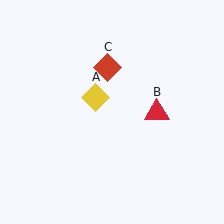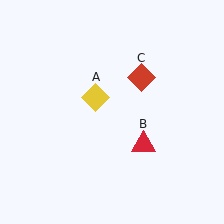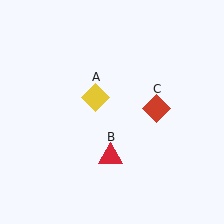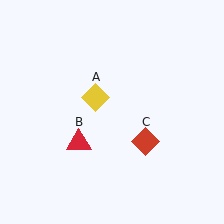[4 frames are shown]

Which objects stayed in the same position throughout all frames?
Yellow diamond (object A) remained stationary.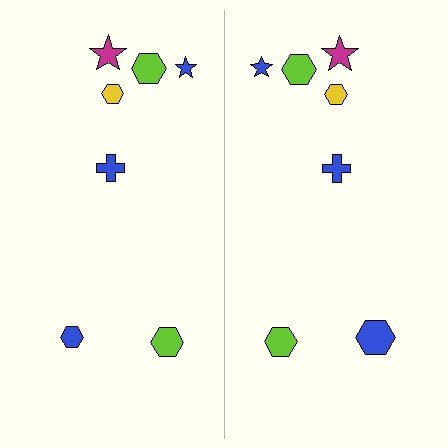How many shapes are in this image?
There are 14 shapes in this image.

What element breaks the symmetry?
The blue hexagon on the right side has a different size than its mirror counterpart.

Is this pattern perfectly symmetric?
No, the pattern is not perfectly symmetric. The blue hexagon on the right side has a different size than its mirror counterpart.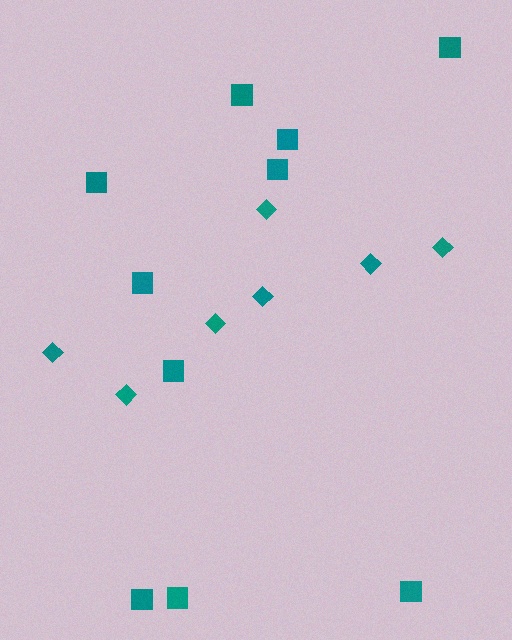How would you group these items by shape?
There are 2 groups: one group of squares (10) and one group of diamonds (7).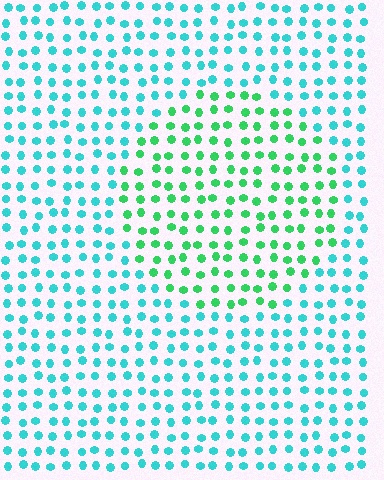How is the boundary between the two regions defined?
The boundary is defined purely by a slight shift in hue (about 42 degrees). Spacing, size, and orientation are identical on both sides.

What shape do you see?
I see a circle.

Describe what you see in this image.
The image is filled with small cyan elements in a uniform arrangement. A circle-shaped region is visible where the elements are tinted to a slightly different hue, forming a subtle color boundary.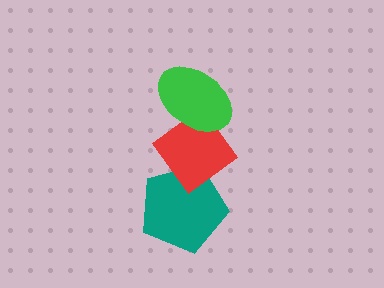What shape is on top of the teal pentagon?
The red diamond is on top of the teal pentagon.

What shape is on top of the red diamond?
The green ellipse is on top of the red diamond.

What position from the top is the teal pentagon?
The teal pentagon is 3rd from the top.